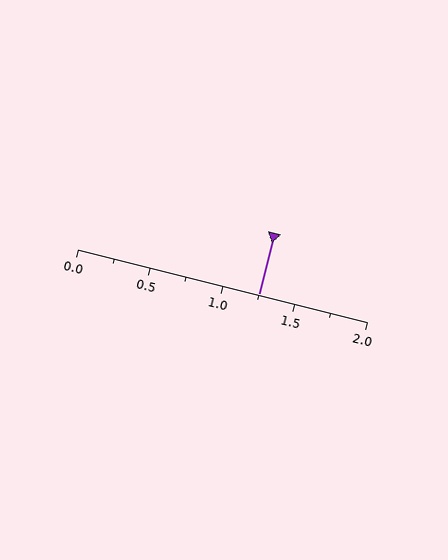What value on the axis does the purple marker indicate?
The marker indicates approximately 1.25.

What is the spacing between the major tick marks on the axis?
The major ticks are spaced 0.5 apart.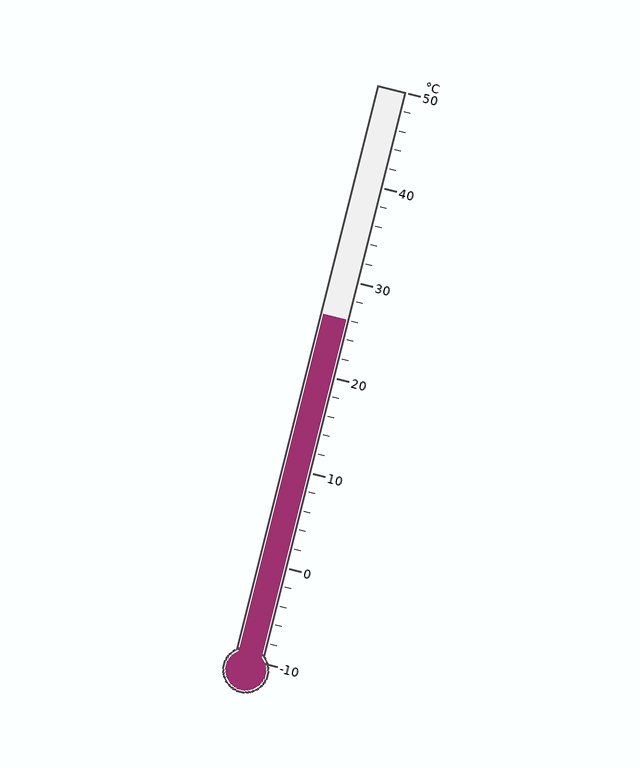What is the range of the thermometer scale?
The thermometer scale ranges from -10°C to 50°C.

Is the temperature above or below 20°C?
The temperature is above 20°C.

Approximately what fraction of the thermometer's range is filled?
The thermometer is filled to approximately 60% of its range.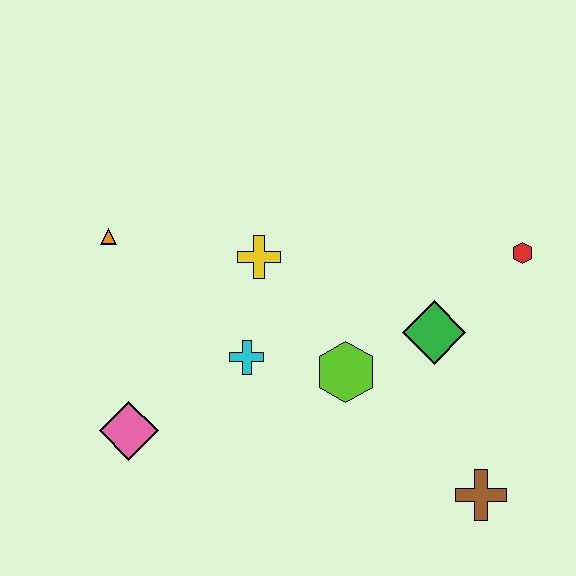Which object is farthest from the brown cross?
The orange triangle is farthest from the brown cross.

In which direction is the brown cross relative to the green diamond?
The brown cross is below the green diamond.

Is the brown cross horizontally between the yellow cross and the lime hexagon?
No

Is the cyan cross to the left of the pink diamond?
No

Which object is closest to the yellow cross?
The cyan cross is closest to the yellow cross.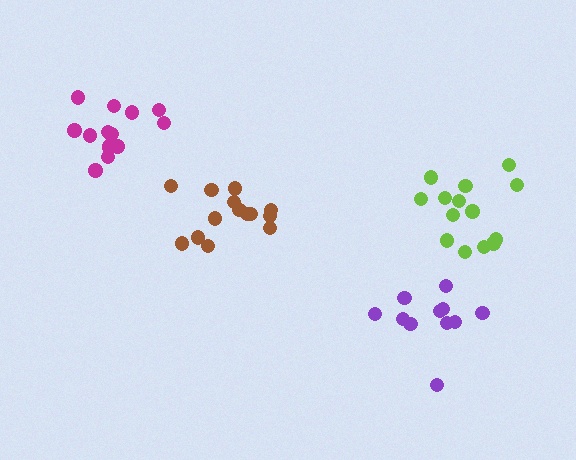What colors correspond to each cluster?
The clusters are colored: brown, purple, magenta, lime.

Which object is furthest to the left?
The magenta cluster is leftmost.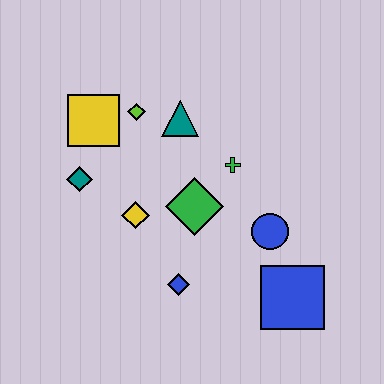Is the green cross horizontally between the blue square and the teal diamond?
Yes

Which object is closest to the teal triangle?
The lime diamond is closest to the teal triangle.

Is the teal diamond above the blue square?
Yes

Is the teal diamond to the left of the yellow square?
Yes